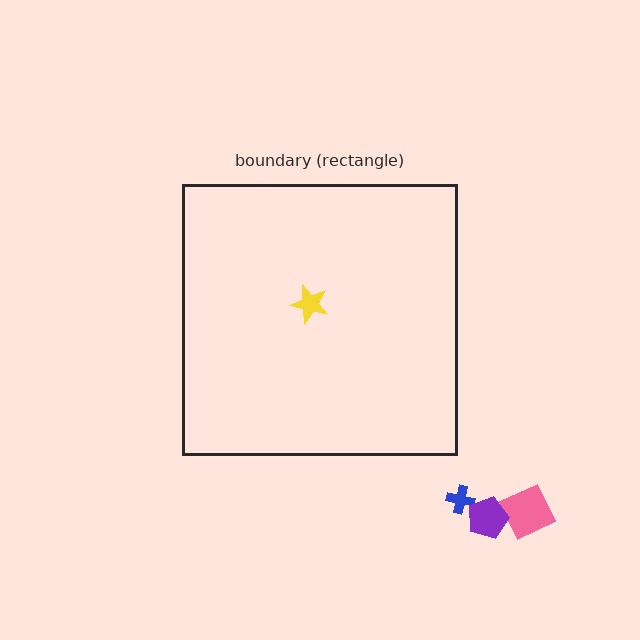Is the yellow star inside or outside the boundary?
Inside.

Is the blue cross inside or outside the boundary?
Outside.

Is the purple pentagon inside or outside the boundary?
Outside.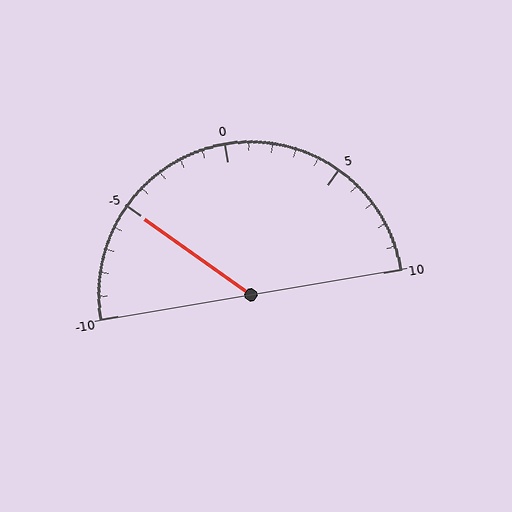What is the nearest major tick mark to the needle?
The nearest major tick mark is -5.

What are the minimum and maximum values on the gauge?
The gauge ranges from -10 to 10.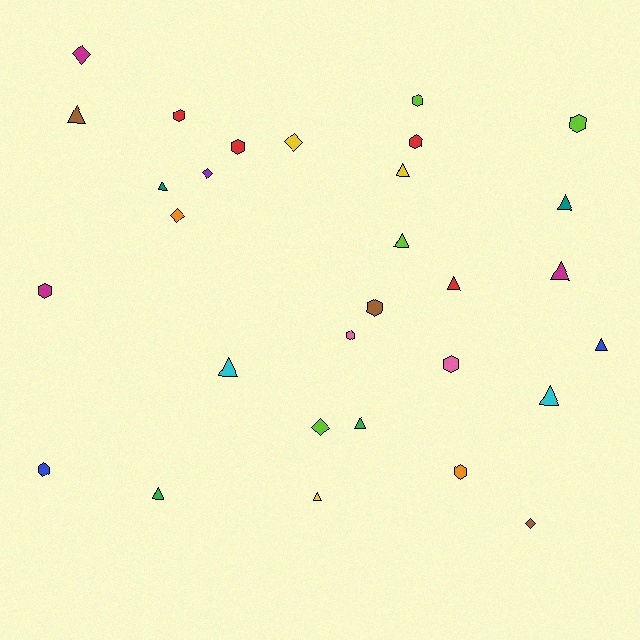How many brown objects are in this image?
There are 3 brown objects.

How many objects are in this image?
There are 30 objects.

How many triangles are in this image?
There are 13 triangles.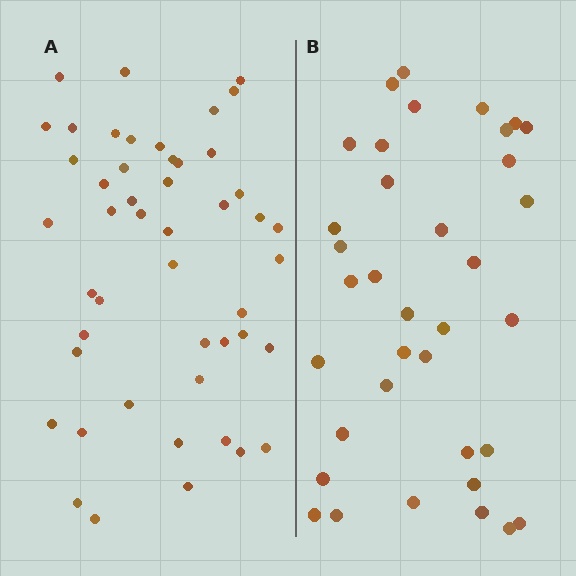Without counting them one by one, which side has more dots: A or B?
Region A (the left region) has more dots.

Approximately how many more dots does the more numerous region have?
Region A has roughly 12 or so more dots than region B.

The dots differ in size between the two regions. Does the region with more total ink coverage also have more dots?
No. Region B has more total ink coverage because its dots are larger, but region A actually contains more individual dots. Total area can be misleading — the number of items is what matters here.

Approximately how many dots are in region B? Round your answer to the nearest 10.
About 40 dots. (The exact count is 36, which rounds to 40.)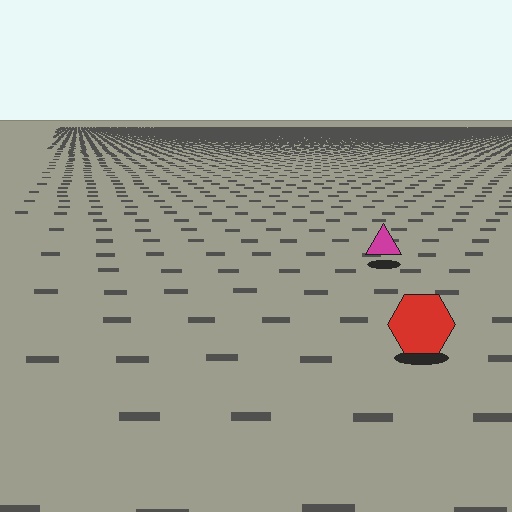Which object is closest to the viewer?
The red hexagon is closest. The texture marks near it are larger and more spread out.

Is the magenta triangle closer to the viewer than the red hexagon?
No. The red hexagon is closer — you can tell from the texture gradient: the ground texture is coarser near it.